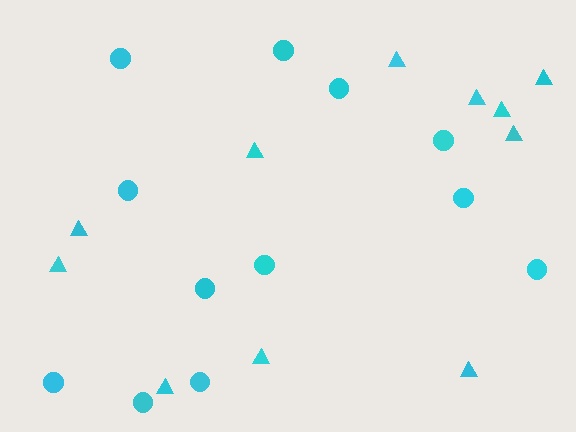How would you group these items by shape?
There are 2 groups: one group of circles (12) and one group of triangles (11).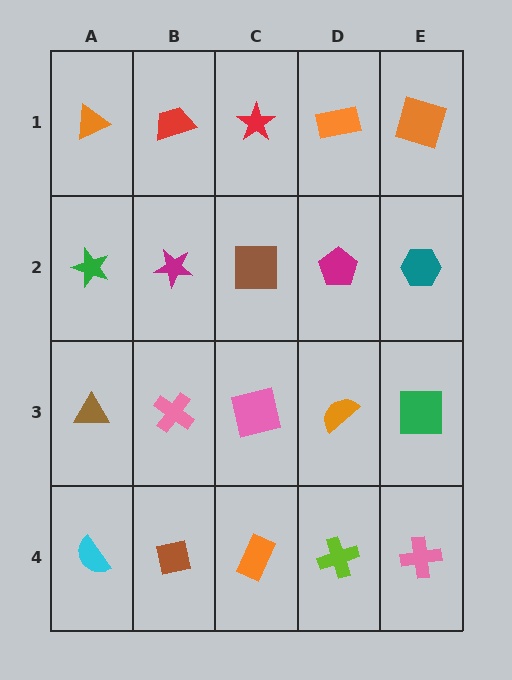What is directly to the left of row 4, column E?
A lime cross.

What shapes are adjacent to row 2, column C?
A red star (row 1, column C), a pink square (row 3, column C), a magenta star (row 2, column B), a magenta pentagon (row 2, column D).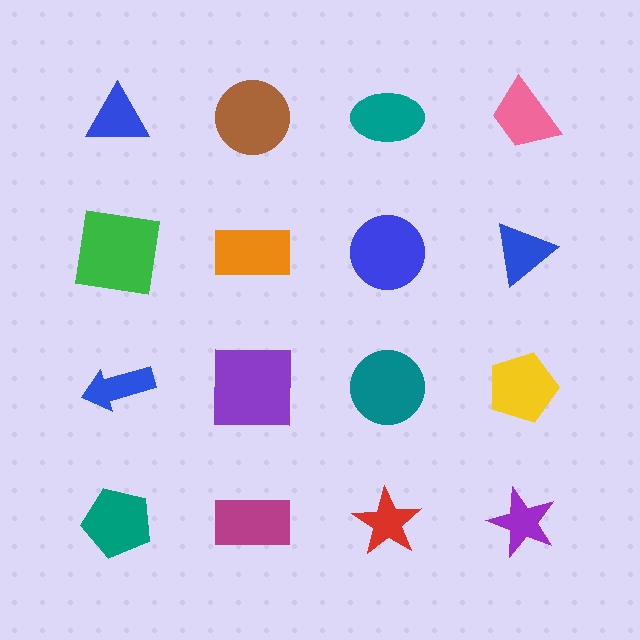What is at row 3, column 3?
A teal circle.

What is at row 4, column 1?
A teal pentagon.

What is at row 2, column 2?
An orange rectangle.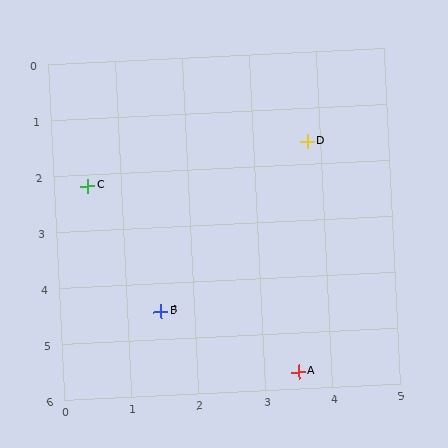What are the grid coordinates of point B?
Point B is at approximately (1.5, 4.5).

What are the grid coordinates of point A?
Point A is at approximately (3.5, 5.7).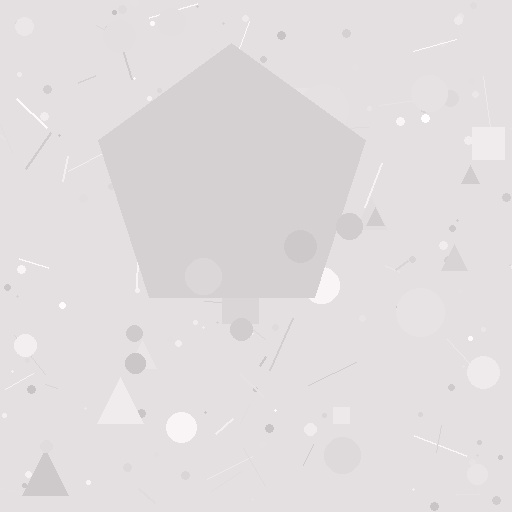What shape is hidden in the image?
A pentagon is hidden in the image.